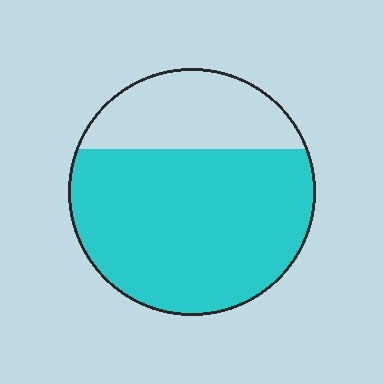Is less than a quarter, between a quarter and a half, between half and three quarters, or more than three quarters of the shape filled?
Between half and three quarters.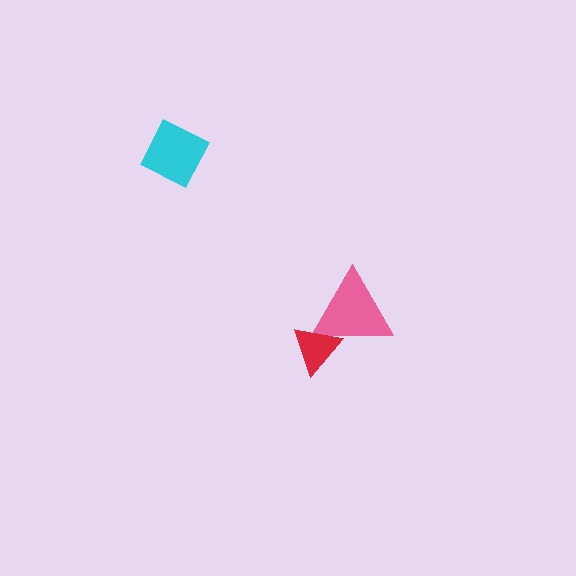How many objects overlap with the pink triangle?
1 object overlaps with the pink triangle.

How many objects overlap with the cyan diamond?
0 objects overlap with the cyan diamond.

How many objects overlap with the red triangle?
1 object overlaps with the red triangle.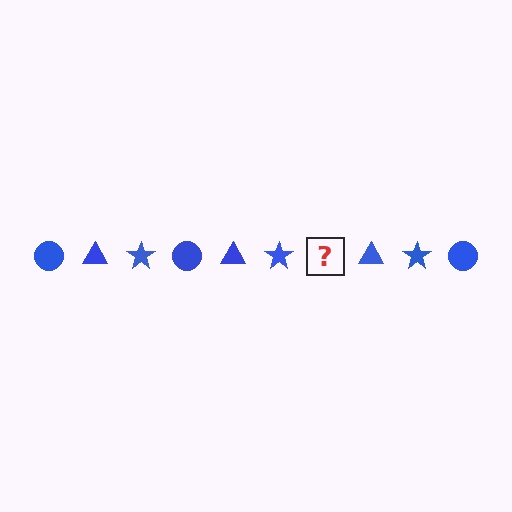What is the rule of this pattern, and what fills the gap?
The rule is that the pattern cycles through circle, triangle, star shapes in blue. The gap should be filled with a blue circle.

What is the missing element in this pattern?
The missing element is a blue circle.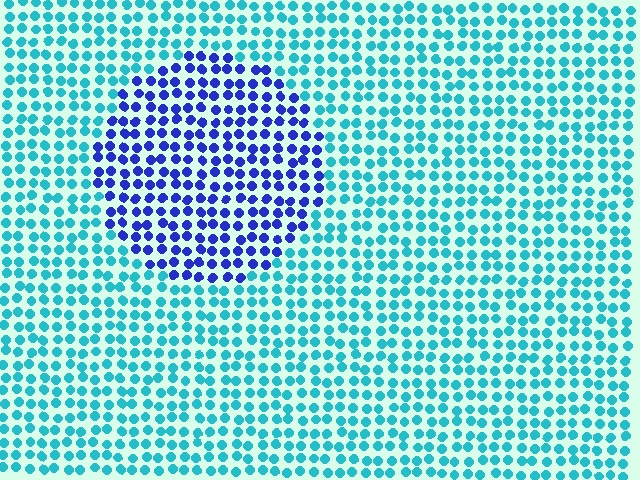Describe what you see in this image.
The image is filled with small cyan elements in a uniform arrangement. A circle-shaped region is visible where the elements are tinted to a slightly different hue, forming a subtle color boundary.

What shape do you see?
I see a circle.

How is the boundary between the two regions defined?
The boundary is defined purely by a slight shift in hue (about 52 degrees). Spacing, size, and orientation are identical on both sides.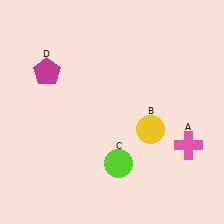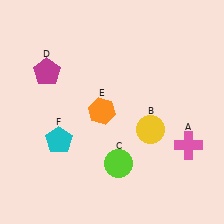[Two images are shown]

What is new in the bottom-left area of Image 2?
A cyan pentagon (F) was added in the bottom-left area of Image 2.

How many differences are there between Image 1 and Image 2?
There are 2 differences between the two images.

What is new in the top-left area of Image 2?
An orange hexagon (E) was added in the top-left area of Image 2.